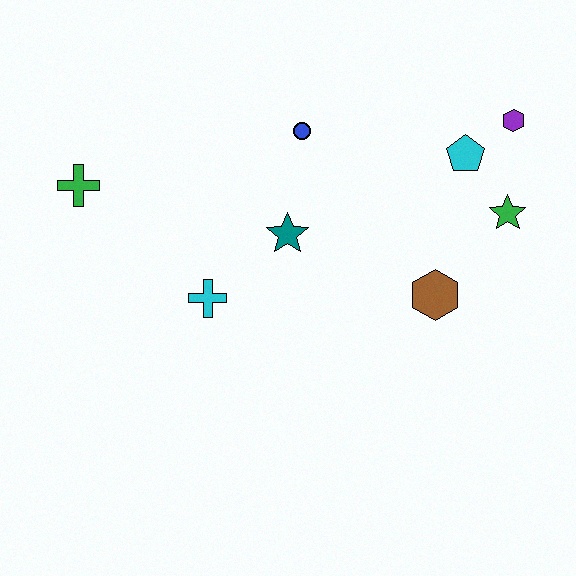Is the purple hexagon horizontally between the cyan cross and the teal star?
No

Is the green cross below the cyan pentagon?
Yes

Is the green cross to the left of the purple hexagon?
Yes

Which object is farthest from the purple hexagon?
The green cross is farthest from the purple hexagon.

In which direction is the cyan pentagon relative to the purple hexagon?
The cyan pentagon is to the left of the purple hexagon.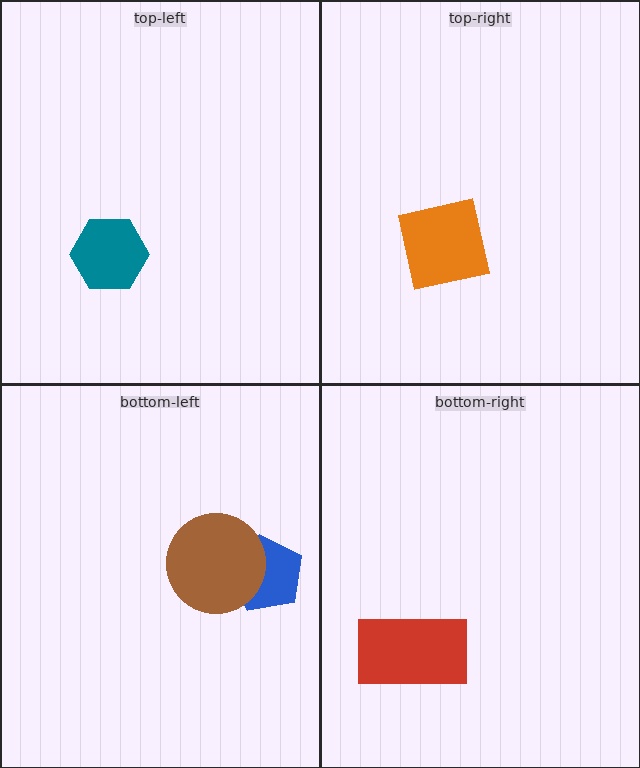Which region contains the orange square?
The top-right region.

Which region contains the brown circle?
The bottom-left region.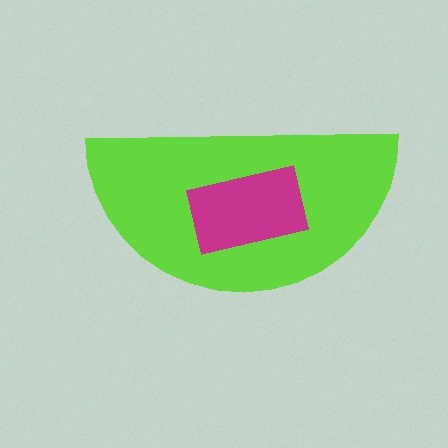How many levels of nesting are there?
2.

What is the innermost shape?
The magenta rectangle.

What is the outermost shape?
The lime semicircle.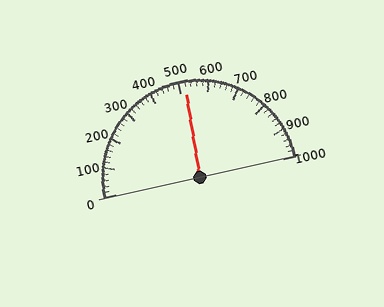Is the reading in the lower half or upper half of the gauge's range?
The reading is in the upper half of the range (0 to 1000).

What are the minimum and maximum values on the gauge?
The gauge ranges from 0 to 1000.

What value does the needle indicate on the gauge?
The needle indicates approximately 520.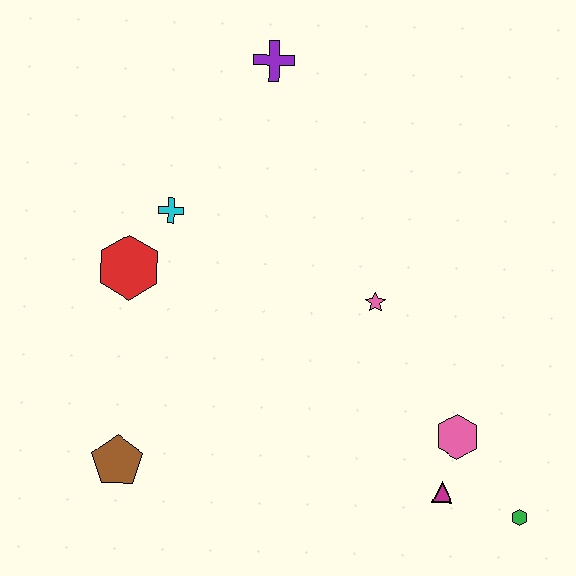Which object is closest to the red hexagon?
The cyan cross is closest to the red hexagon.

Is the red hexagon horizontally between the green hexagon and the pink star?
No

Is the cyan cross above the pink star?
Yes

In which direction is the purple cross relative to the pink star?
The purple cross is above the pink star.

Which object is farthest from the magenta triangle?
The purple cross is farthest from the magenta triangle.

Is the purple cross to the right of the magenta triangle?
No